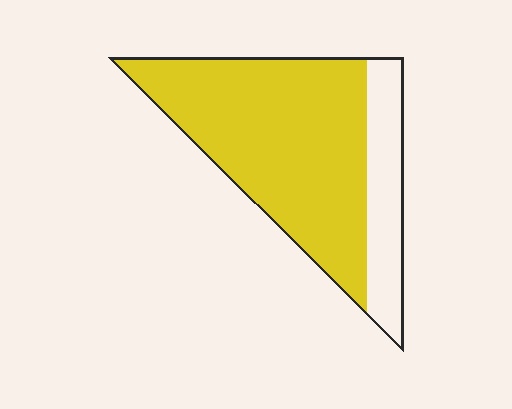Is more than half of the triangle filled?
Yes.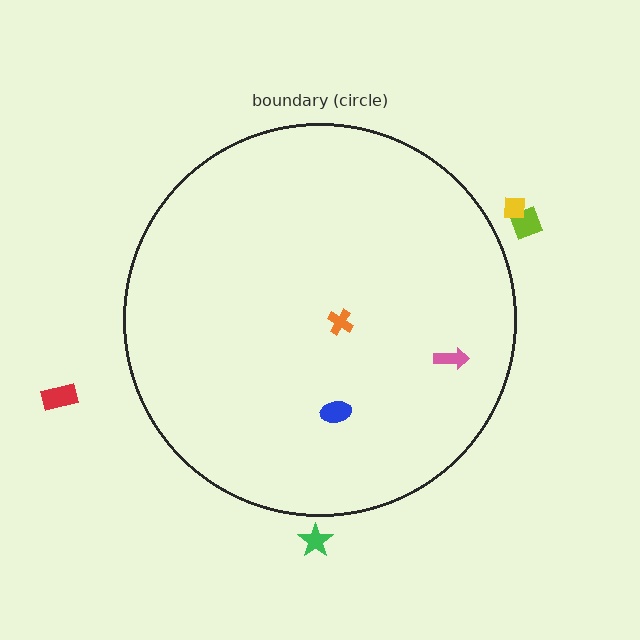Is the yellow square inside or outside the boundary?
Outside.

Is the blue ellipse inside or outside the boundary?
Inside.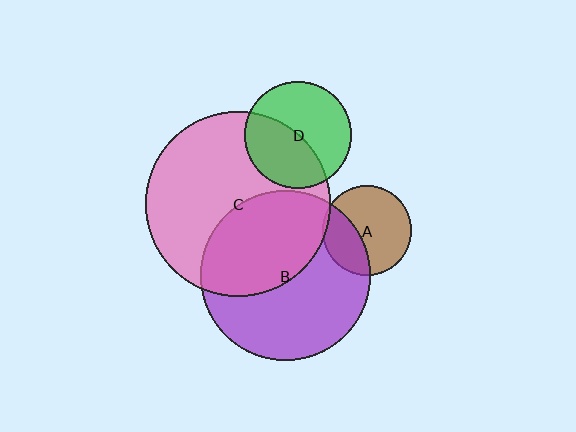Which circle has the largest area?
Circle C (pink).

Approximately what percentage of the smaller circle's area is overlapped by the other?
Approximately 35%.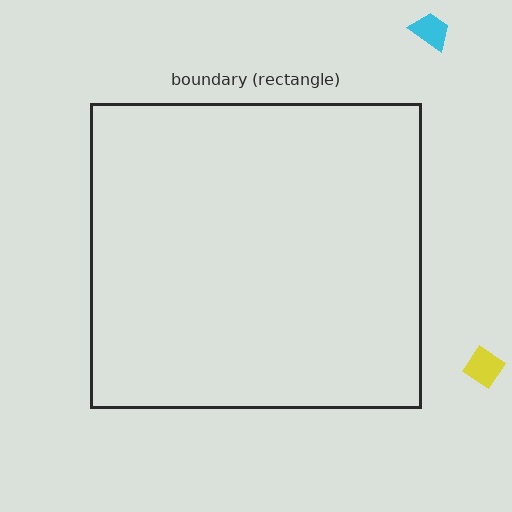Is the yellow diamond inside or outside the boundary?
Outside.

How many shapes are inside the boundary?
0 inside, 2 outside.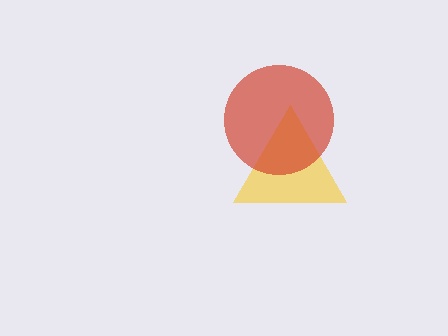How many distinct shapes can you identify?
There are 2 distinct shapes: a yellow triangle, a red circle.